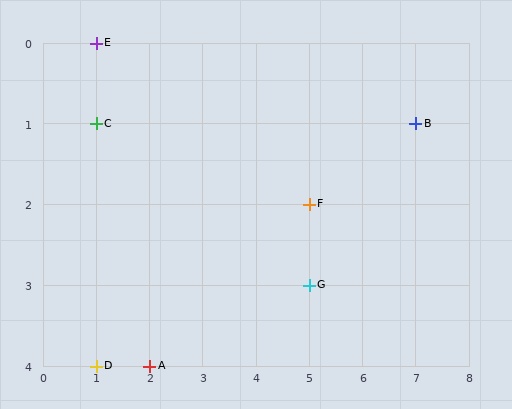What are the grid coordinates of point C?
Point C is at grid coordinates (1, 1).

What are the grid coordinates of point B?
Point B is at grid coordinates (7, 1).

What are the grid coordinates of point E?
Point E is at grid coordinates (1, 0).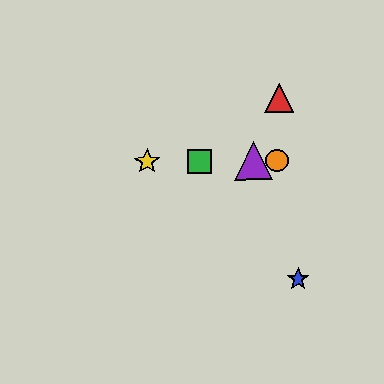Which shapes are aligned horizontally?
The green square, the yellow star, the purple triangle, the orange circle are aligned horizontally.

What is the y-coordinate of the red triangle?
The red triangle is at y≈98.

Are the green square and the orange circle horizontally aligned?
Yes, both are at y≈161.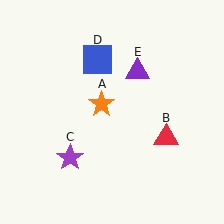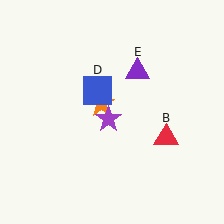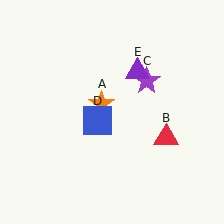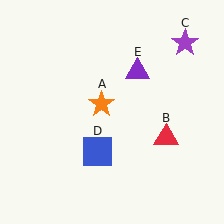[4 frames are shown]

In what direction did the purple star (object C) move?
The purple star (object C) moved up and to the right.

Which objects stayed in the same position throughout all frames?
Orange star (object A) and red triangle (object B) and purple triangle (object E) remained stationary.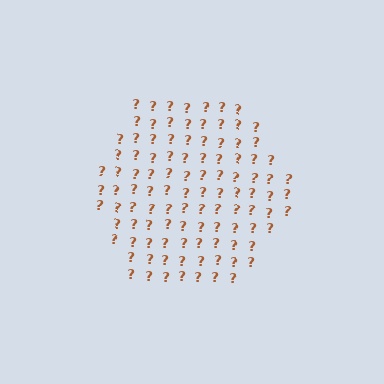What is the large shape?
The large shape is a hexagon.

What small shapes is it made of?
It is made of small question marks.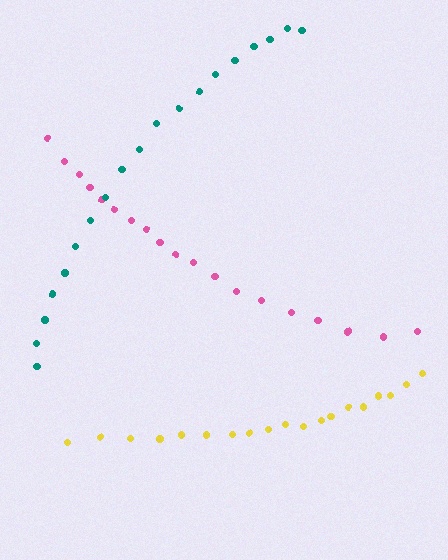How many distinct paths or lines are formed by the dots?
There are 3 distinct paths.